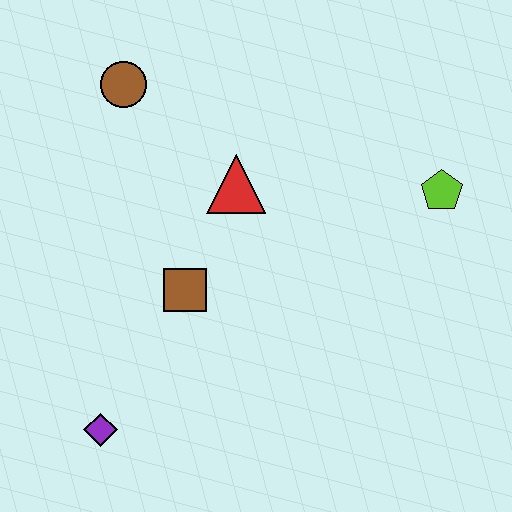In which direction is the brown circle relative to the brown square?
The brown circle is above the brown square.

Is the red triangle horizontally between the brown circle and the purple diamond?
No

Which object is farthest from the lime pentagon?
The purple diamond is farthest from the lime pentagon.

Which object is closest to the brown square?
The red triangle is closest to the brown square.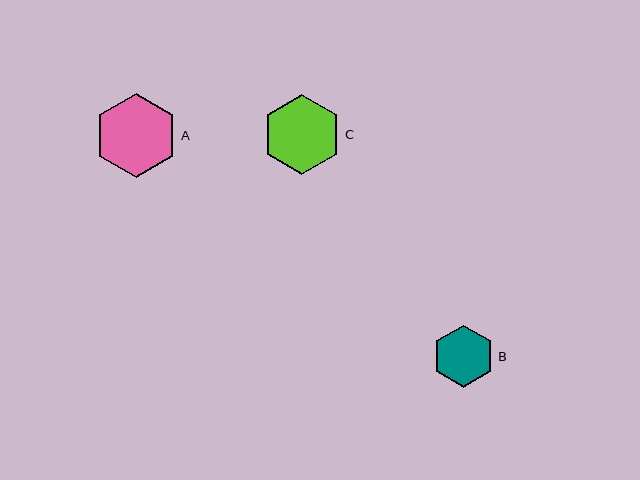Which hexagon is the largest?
Hexagon A is the largest with a size of approximately 84 pixels.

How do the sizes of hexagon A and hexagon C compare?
Hexagon A and hexagon C are approximately the same size.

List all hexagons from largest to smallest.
From largest to smallest: A, C, B.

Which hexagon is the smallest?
Hexagon B is the smallest with a size of approximately 63 pixels.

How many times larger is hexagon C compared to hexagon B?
Hexagon C is approximately 1.3 times the size of hexagon B.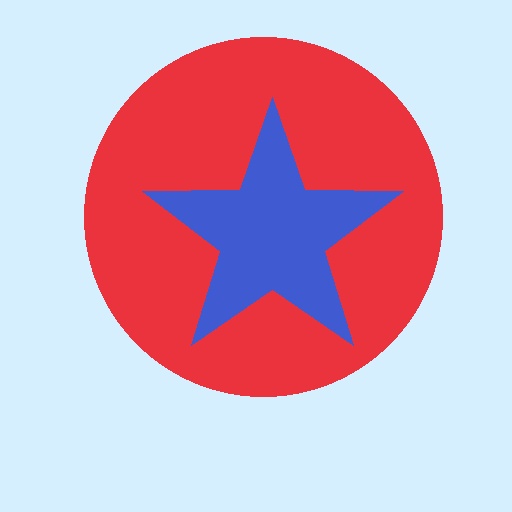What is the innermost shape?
The blue star.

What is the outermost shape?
The red circle.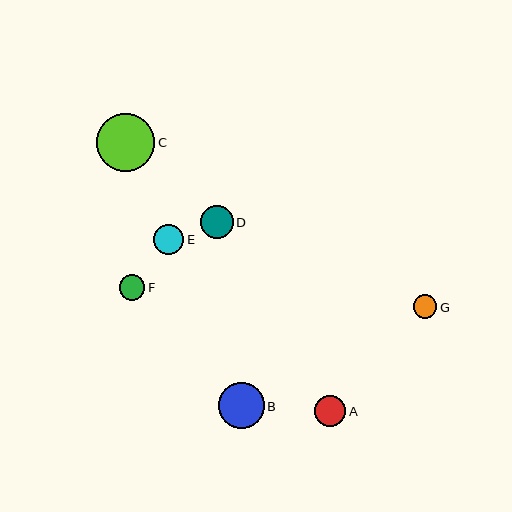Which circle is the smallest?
Circle G is the smallest with a size of approximately 24 pixels.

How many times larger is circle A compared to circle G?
Circle A is approximately 1.3 times the size of circle G.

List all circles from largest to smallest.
From largest to smallest: C, B, D, A, E, F, G.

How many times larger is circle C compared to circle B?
Circle C is approximately 1.2 times the size of circle B.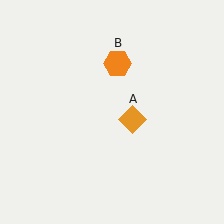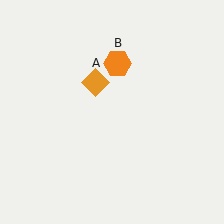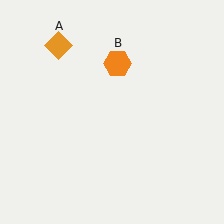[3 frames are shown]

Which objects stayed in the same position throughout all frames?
Orange hexagon (object B) remained stationary.